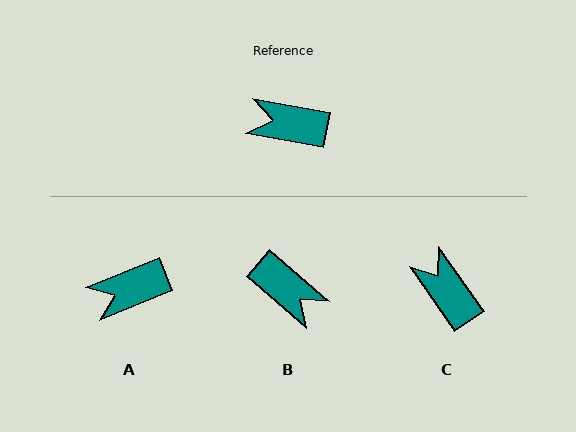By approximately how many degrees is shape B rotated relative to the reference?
Approximately 150 degrees counter-clockwise.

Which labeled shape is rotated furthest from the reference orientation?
B, about 150 degrees away.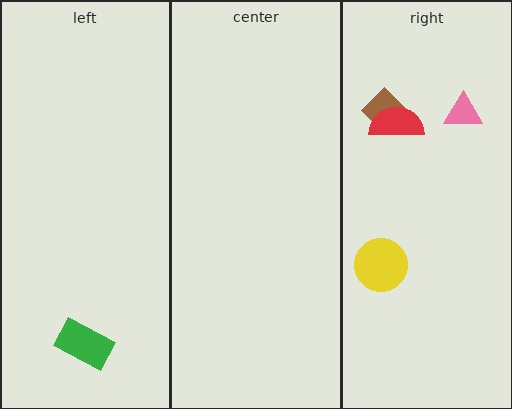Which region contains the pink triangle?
The right region.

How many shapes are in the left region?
1.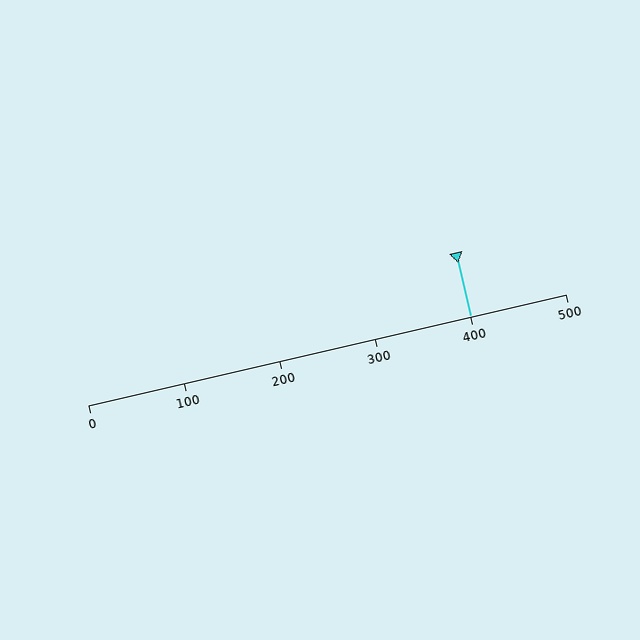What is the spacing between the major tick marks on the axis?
The major ticks are spaced 100 apart.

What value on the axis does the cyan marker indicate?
The marker indicates approximately 400.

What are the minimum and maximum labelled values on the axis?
The axis runs from 0 to 500.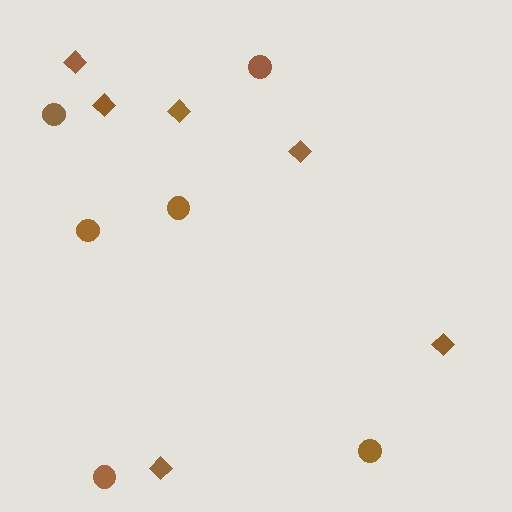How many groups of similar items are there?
There are 2 groups: one group of diamonds (6) and one group of circles (6).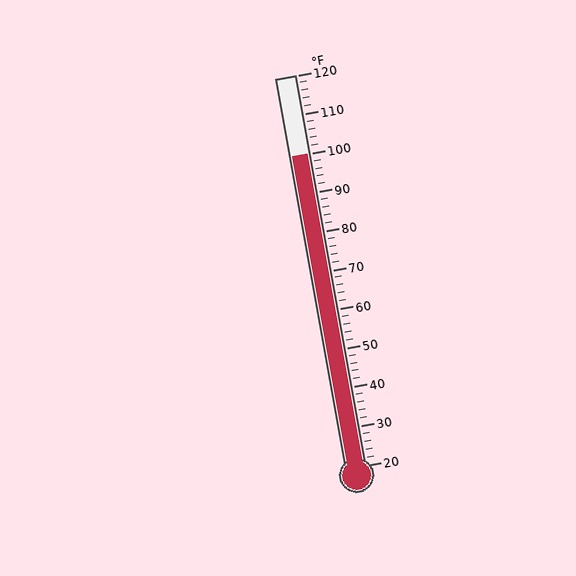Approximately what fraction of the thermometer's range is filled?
The thermometer is filled to approximately 80% of its range.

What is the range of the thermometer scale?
The thermometer scale ranges from 20°F to 120°F.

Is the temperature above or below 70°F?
The temperature is above 70°F.